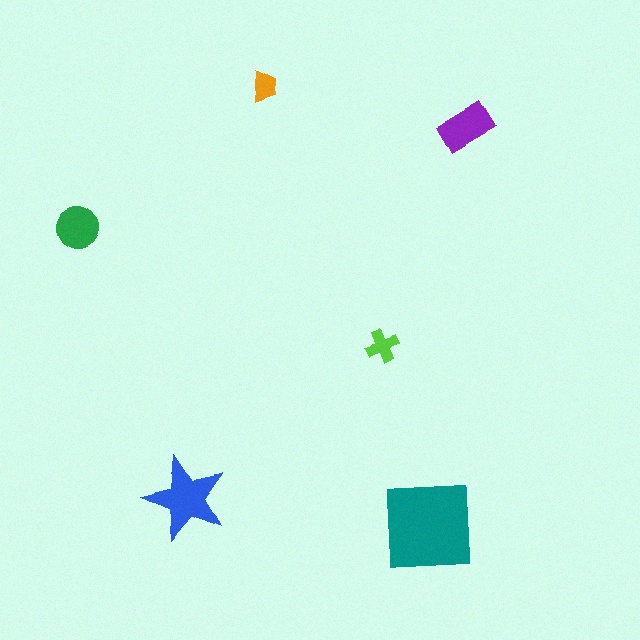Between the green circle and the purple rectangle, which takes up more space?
The purple rectangle.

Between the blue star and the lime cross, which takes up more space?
The blue star.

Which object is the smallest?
The orange trapezoid.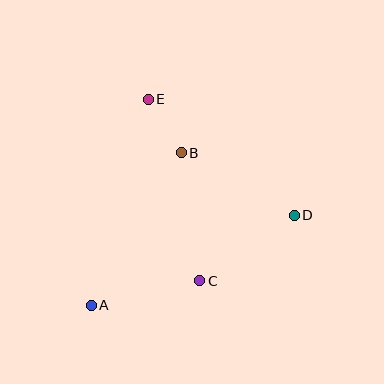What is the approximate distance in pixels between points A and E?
The distance between A and E is approximately 214 pixels.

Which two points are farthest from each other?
Points A and D are farthest from each other.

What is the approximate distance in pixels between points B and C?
The distance between B and C is approximately 129 pixels.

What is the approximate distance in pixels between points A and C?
The distance between A and C is approximately 111 pixels.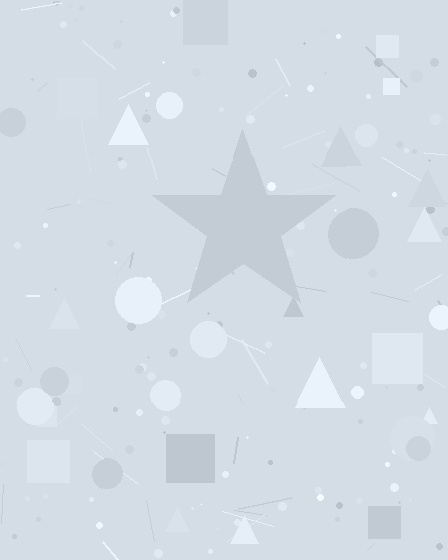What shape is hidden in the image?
A star is hidden in the image.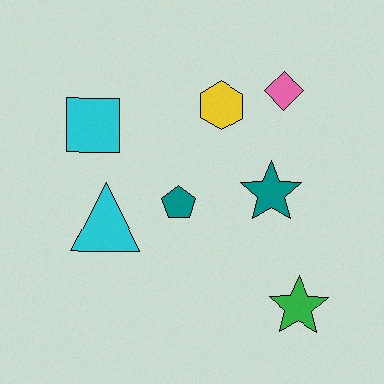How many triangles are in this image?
There is 1 triangle.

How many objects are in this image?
There are 7 objects.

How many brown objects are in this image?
There are no brown objects.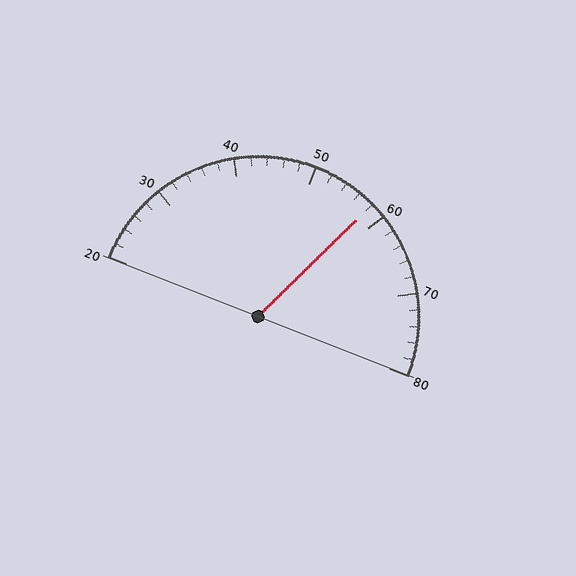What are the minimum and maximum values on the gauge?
The gauge ranges from 20 to 80.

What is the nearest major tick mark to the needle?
The nearest major tick mark is 60.